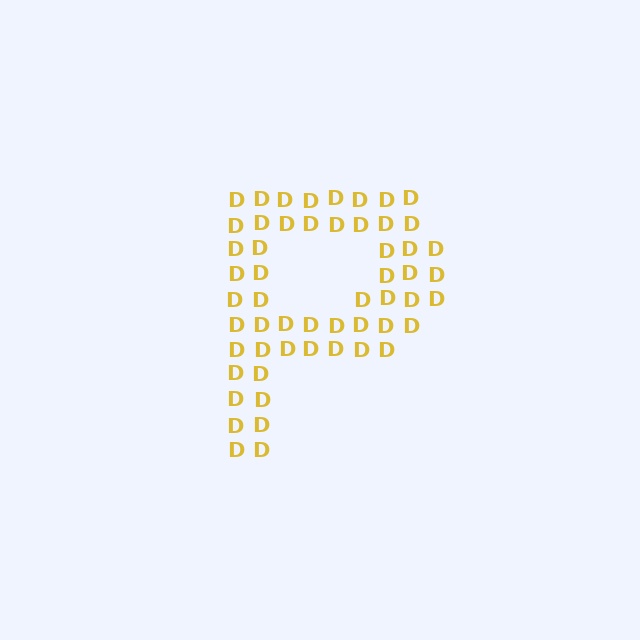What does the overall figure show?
The overall figure shows the letter P.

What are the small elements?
The small elements are letter D's.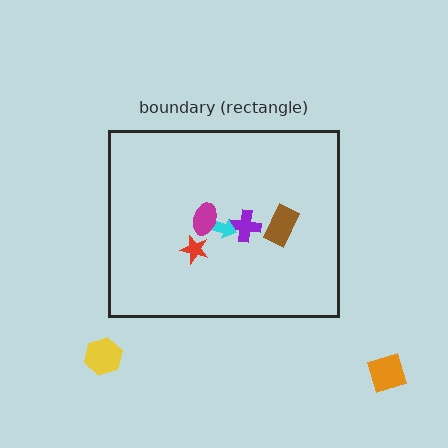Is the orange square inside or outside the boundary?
Outside.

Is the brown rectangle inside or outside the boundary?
Inside.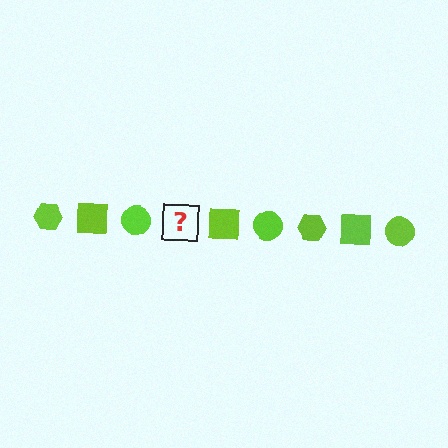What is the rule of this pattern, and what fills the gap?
The rule is that the pattern cycles through hexagon, square, circle shapes in lime. The gap should be filled with a lime hexagon.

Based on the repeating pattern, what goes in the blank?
The blank should be a lime hexagon.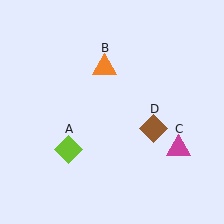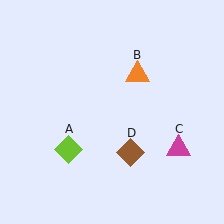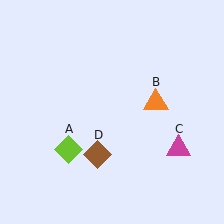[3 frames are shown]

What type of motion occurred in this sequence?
The orange triangle (object B), brown diamond (object D) rotated clockwise around the center of the scene.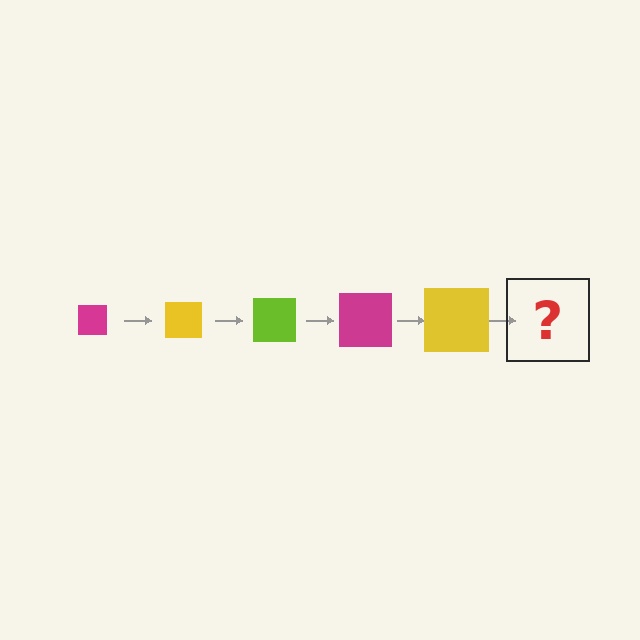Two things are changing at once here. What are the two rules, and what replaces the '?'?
The two rules are that the square grows larger each step and the color cycles through magenta, yellow, and lime. The '?' should be a lime square, larger than the previous one.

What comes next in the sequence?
The next element should be a lime square, larger than the previous one.